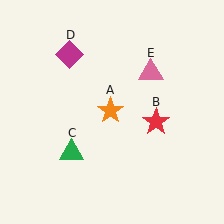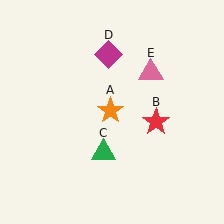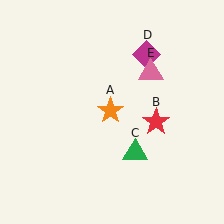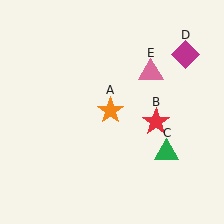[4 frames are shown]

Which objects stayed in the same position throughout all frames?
Orange star (object A) and red star (object B) and pink triangle (object E) remained stationary.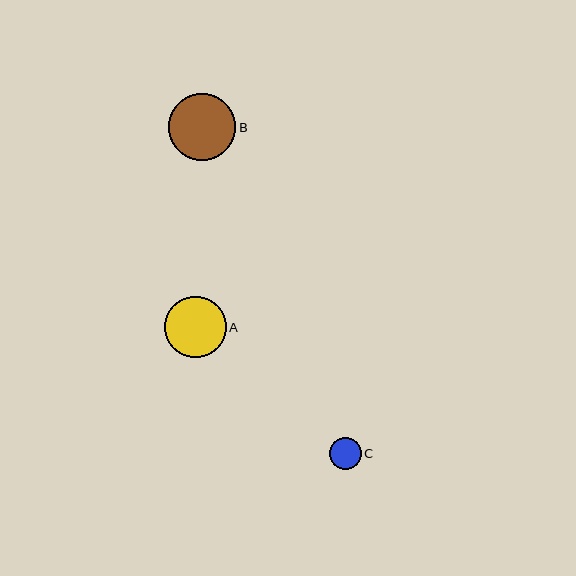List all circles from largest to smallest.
From largest to smallest: B, A, C.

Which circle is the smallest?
Circle C is the smallest with a size of approximately 32 pixels.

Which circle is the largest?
Circle B is the largest with a size of approximately 68 pixels.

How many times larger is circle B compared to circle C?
Circle B is approximately 2.1 times the size of circle C.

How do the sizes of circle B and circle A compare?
Circle B and circle A are approximately the same size.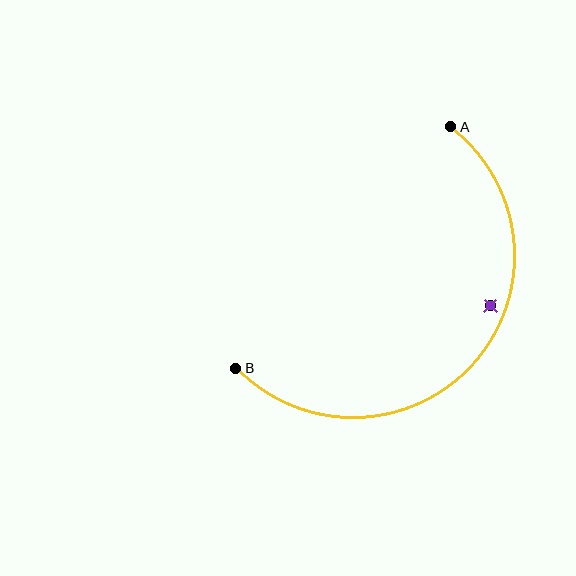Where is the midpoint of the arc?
The arc midpoint is the point on the curve farthest from the straight line joining A and B. It sits below and to the right of that line.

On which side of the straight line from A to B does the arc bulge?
The arc bulges below and to the right of the straight line connecting A and B.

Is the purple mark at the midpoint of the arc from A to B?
No — the purple mark does not lie on the arc at all. It sits slightly inside the curve.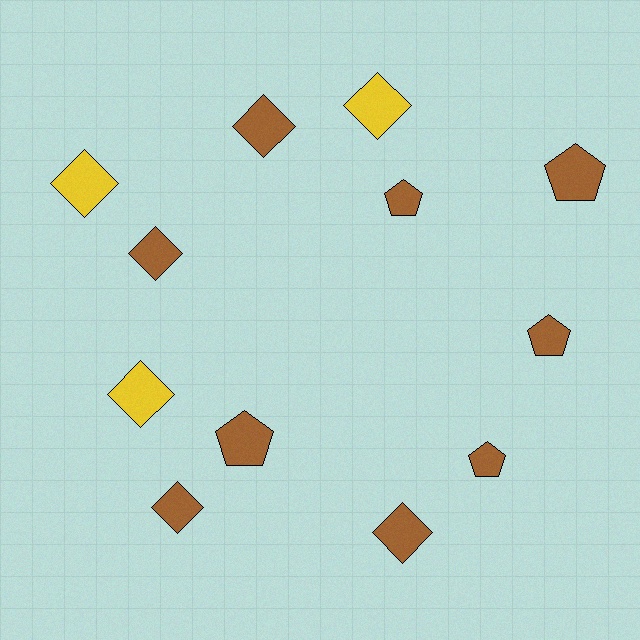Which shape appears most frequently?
Diamond, with 7 objects.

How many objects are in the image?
There are 12 objects.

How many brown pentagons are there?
There are 5 brown pentagons.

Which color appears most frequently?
Brown, with 9 objects.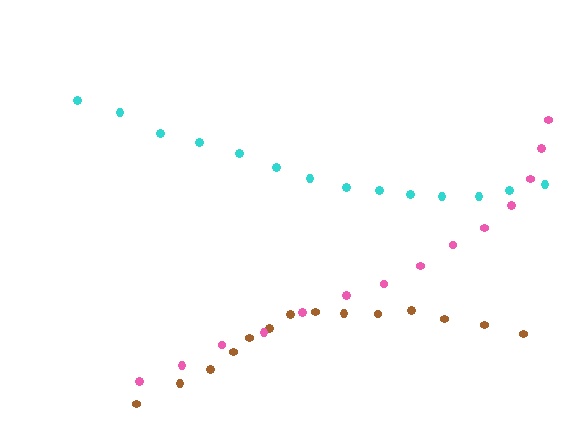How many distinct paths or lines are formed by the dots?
There are 3 distinct paths.